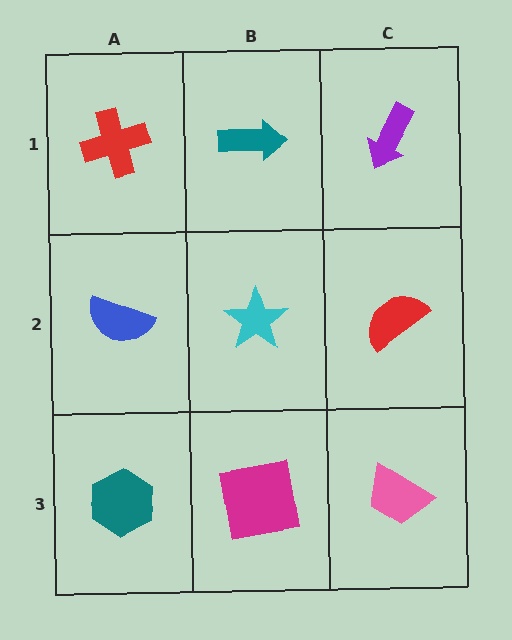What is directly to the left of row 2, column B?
A blue semicircle.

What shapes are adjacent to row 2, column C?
A purple arrow (row 1, column C), a pink trapezoid (row 3, column C), a cyan star (row 2, column B).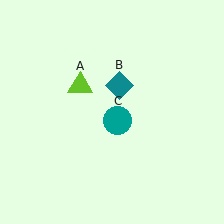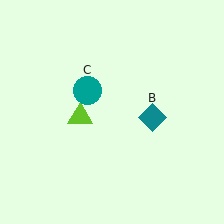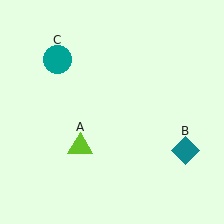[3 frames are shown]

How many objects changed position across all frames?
3 objects changed position: lime triangle (object A), teal diamond (object B), teal circle (object C).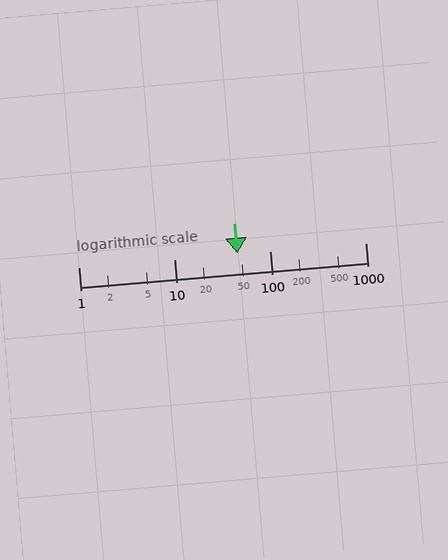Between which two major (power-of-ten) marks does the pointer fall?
The pointer is between 10 and 100.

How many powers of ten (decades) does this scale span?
The scale spans 3 decades, from 1 to 1000.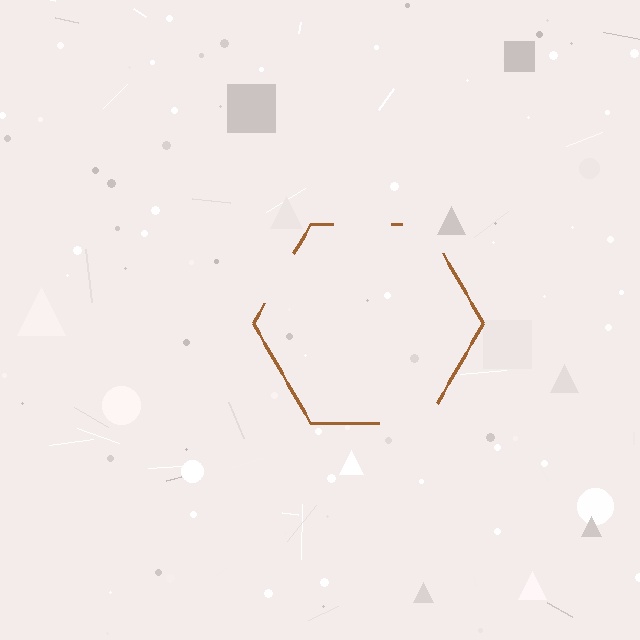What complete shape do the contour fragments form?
The contour fragments form a hexagon.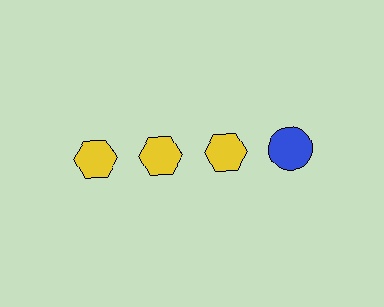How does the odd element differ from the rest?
It differs in both color (blue instead of yellow) and shape (circle instead of hexagon).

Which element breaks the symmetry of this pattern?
The blue circle in the top row, second from right column breaks the symmetry. All other shapes are yellow hexagons.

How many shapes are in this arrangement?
There are 4 shapes arranged in a grid pattern.